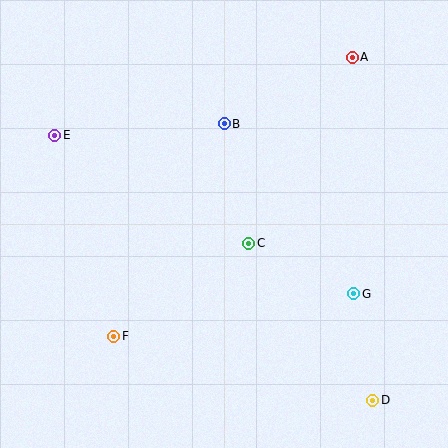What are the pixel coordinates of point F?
Point F is at (114, 336).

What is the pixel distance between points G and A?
The distance between G and A is 237 pixels.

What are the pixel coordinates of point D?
Point D is at (372, 400).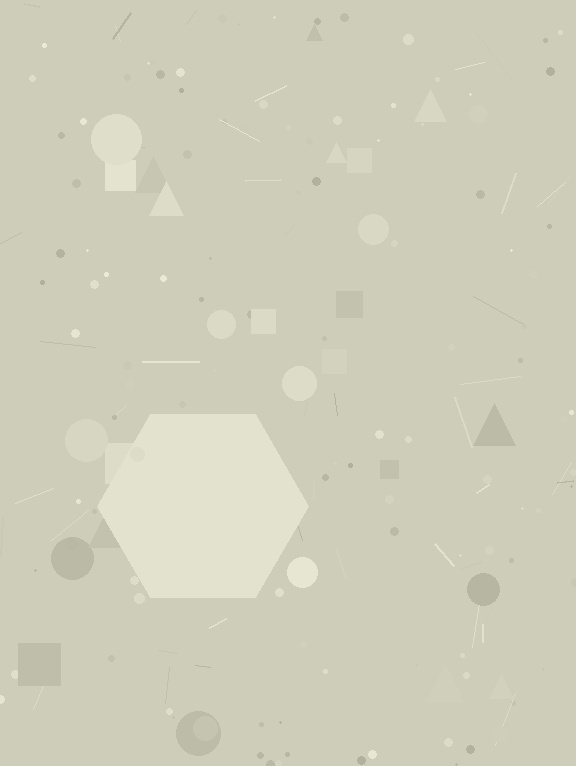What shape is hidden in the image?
A hexagon is hidden in the image.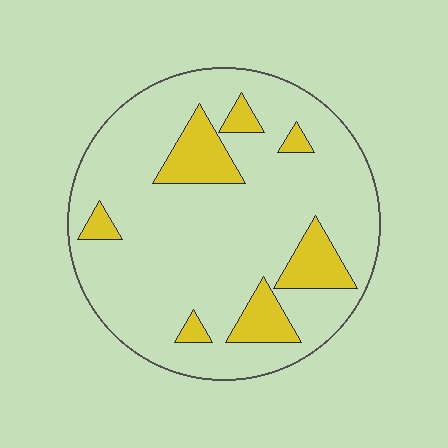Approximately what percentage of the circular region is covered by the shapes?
Approximately 15%.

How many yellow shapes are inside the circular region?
7.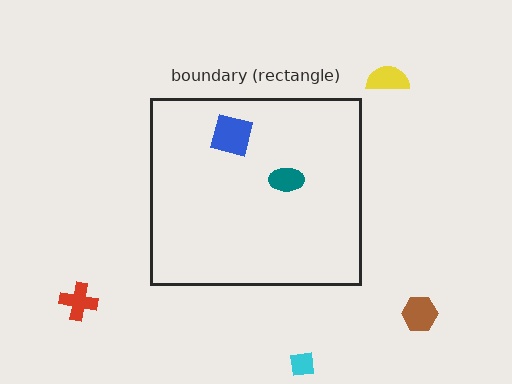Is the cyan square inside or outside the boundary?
Outside.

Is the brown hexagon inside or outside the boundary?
Outside.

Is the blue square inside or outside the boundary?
Inside.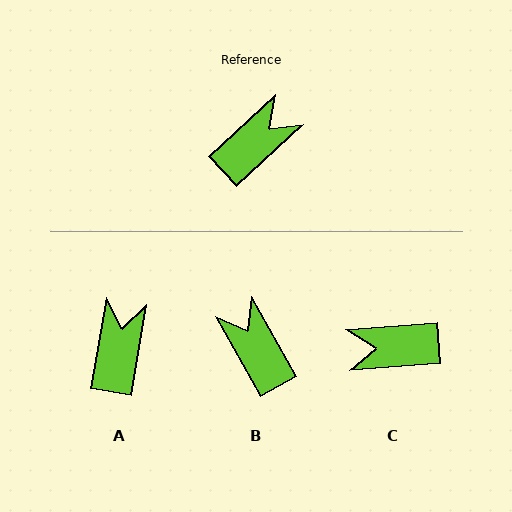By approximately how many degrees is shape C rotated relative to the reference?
Approximately 142 degrees counter-clockwise.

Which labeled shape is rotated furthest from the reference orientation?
C, about 142 degrees away.